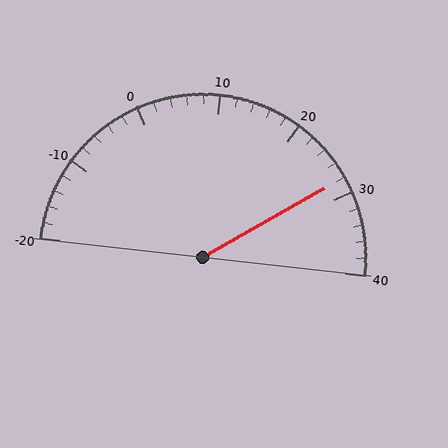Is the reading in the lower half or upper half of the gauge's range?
The reading is in the upper half of the range (-20 to 40).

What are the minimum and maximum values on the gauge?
The gauge ranges from -20 to 40.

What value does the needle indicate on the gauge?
The needle indicates approximately 28.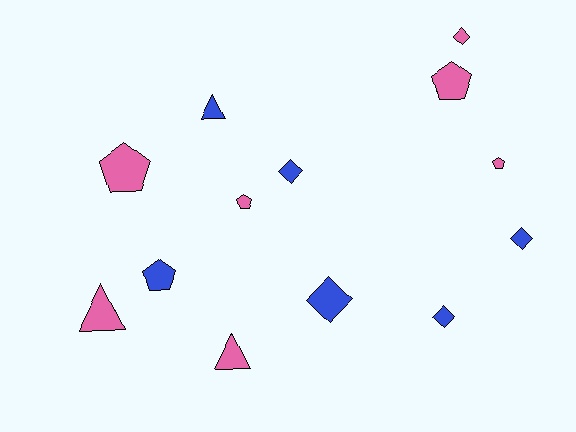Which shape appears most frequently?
Diamond, with 5 objects.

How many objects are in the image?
There are 13 objects.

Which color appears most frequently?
Pink, with 7 objects.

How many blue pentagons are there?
There is 1 blue pentagon.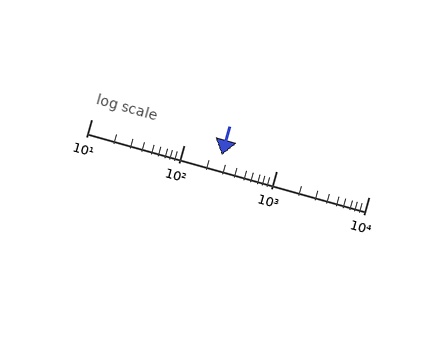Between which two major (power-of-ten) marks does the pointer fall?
The pointer is between 100 and 1000.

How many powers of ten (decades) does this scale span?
The scale spans 3 decades, from 10 to 10000.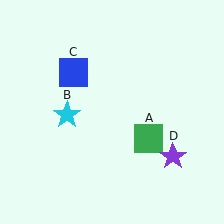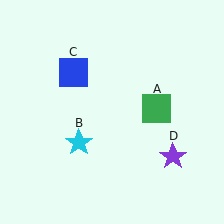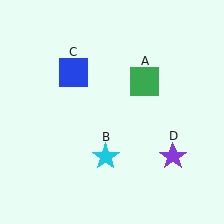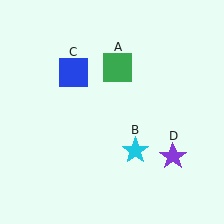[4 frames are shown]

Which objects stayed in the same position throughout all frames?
Blue square (object C) and purple star (object D) remained stationary.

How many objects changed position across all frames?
2 objects changed position: green square (object A), cyan star (object B).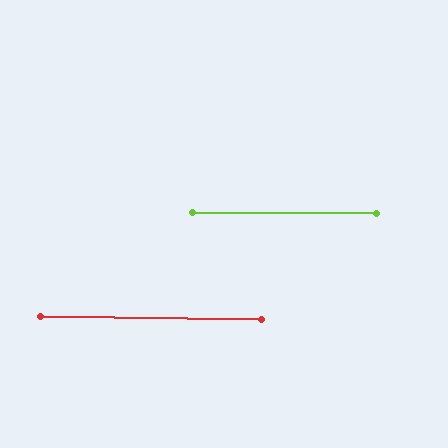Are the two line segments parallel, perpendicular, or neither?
Parallel — their directions differ by only 0.4°.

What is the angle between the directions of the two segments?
Approximately 0 degrees.